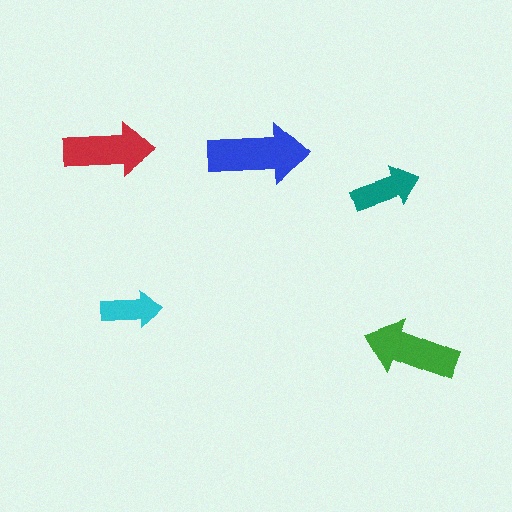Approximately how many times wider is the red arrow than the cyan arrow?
About 1.5 times wider.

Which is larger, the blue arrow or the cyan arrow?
The blue one.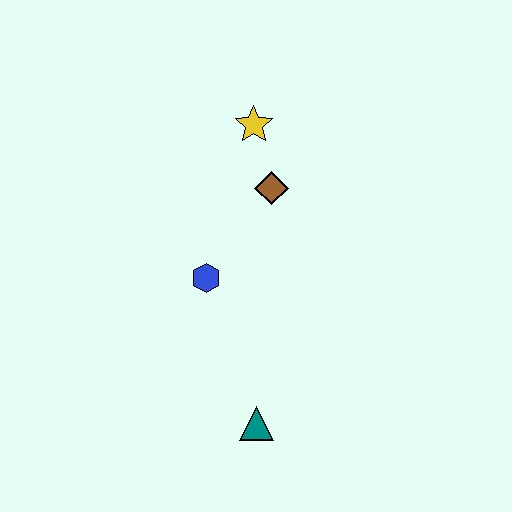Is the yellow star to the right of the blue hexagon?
Yes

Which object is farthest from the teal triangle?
The yellow star is farthest from the teal triangle.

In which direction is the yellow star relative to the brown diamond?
The yellow star is above the brown diamond.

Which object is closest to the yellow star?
The brown diamond is closest to the yellow star.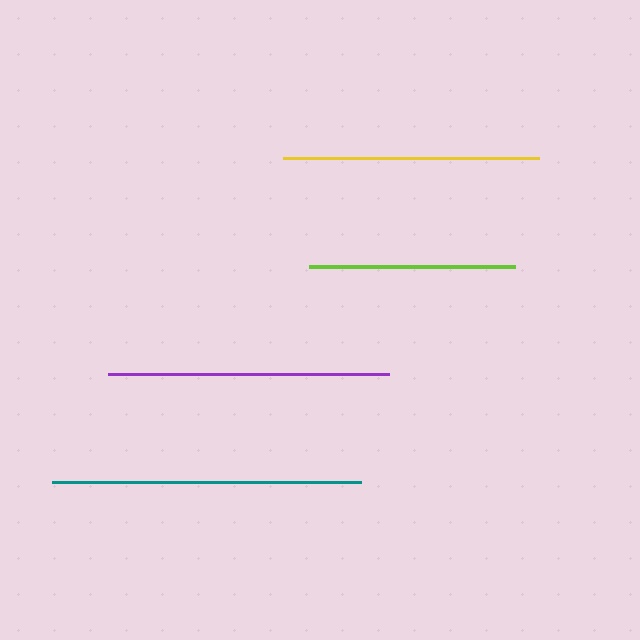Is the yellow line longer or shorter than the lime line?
The yellow line is longer than the lime line.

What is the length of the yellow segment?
The yellow segment is approximately 256 pixels long.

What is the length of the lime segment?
The lime segment is approximately 206 pixels long.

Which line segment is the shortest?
The lime line is the shortest at approximately 206 pixels.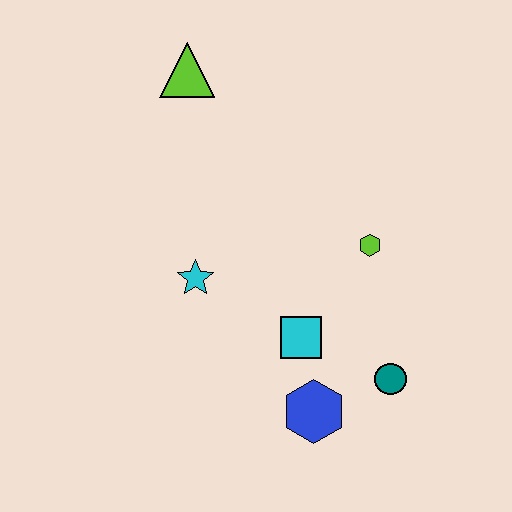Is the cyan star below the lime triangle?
Yes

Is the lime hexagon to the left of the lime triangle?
No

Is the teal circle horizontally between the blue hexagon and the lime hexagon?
No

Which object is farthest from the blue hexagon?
The lime triangle is farthest from the blue hexagon.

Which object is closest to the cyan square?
The blue hexagon is closest to the cyan square.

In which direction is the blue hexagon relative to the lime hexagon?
The blue hexagon is below the lime hexagon.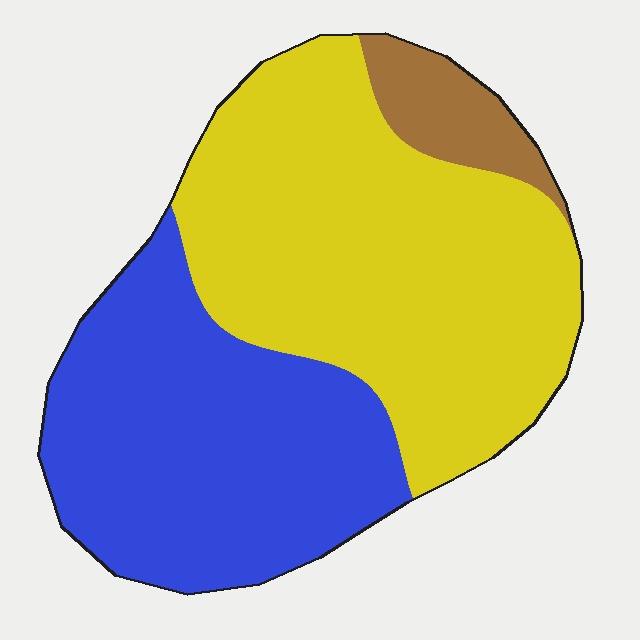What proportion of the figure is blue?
Blue covers about 40% of the figure.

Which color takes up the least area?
Brown, at roughly 5%.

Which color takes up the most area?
Yellow, at roughly 50%.